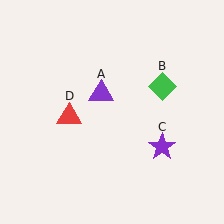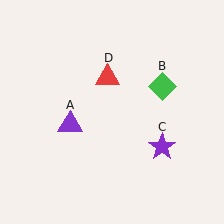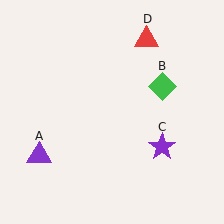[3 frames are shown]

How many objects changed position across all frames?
2 objects changed position: purple triangle (object A), red triangle (object D).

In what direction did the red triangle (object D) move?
The red triangle (object D) moved up and to the right.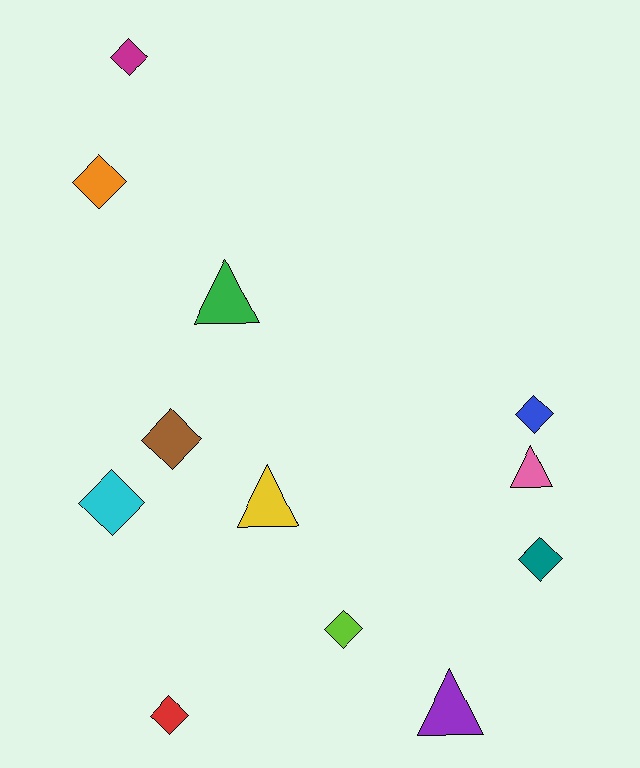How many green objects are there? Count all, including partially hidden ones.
There is 1 green object.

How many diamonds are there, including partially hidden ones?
There are 8 diamonds.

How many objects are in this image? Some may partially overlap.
There are 12 objects.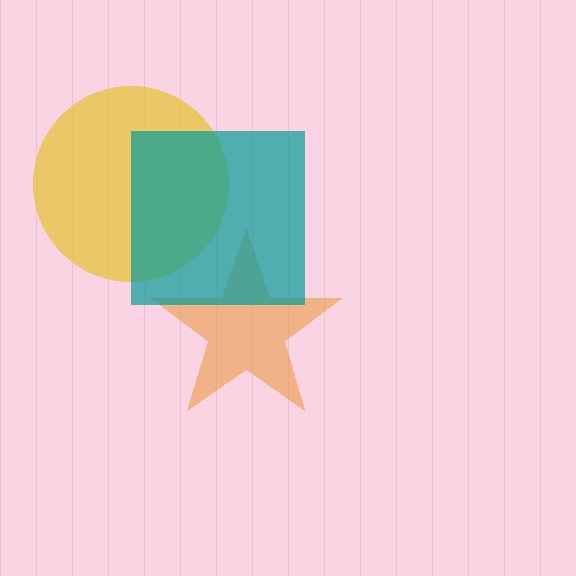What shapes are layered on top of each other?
The layered shapes are: a yellow circle, an orange star, a teal square.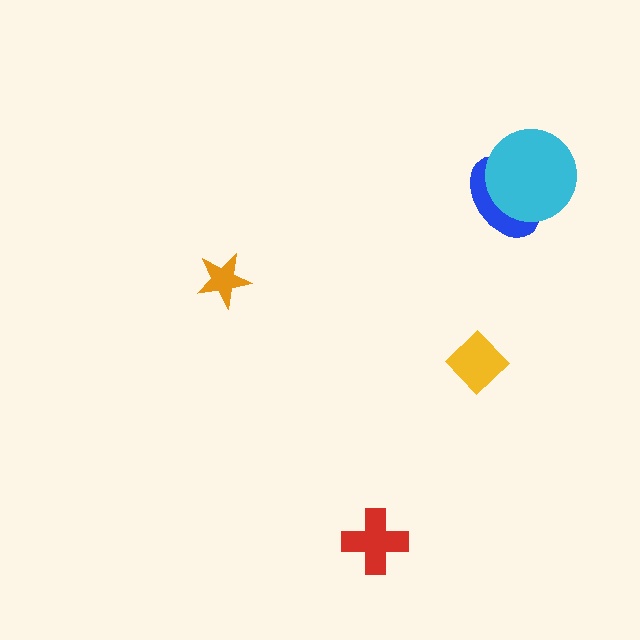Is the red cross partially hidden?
No, no other shape covers it.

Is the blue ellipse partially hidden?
Yes, it is partially covered by another shape.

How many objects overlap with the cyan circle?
1 object overlaps with the cyan circle.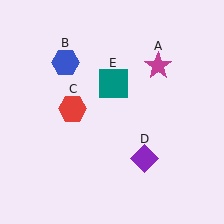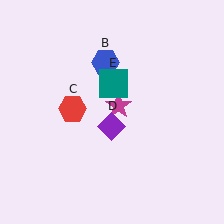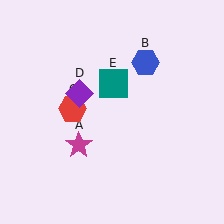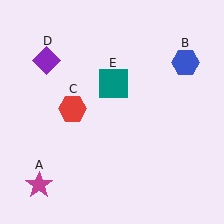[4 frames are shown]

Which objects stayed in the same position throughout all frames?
Red hexagon (object C) and teal square (object E) remained stationary.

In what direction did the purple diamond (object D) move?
The purple diamond (object D) moved up and to the left.